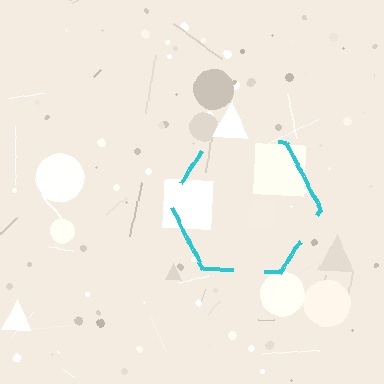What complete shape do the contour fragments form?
The contour fragments form a hexagon.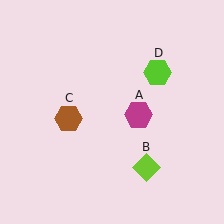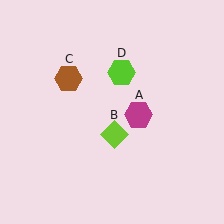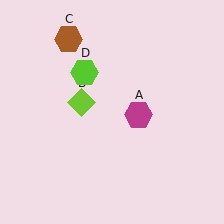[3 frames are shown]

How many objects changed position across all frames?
3 objects changed position: lime diamond (object B), brown hexagon (object C), lime hexagon (object D).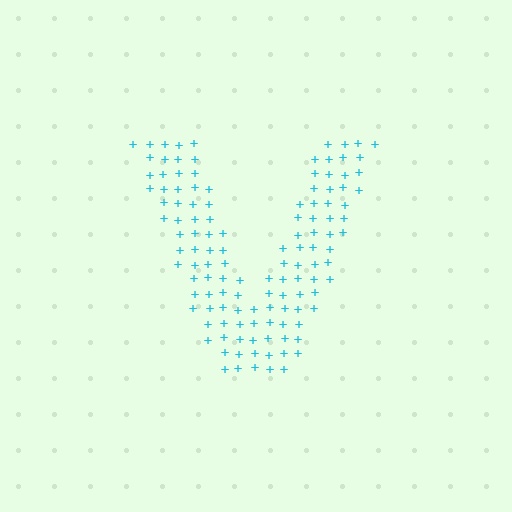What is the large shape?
The large shape is the letter V.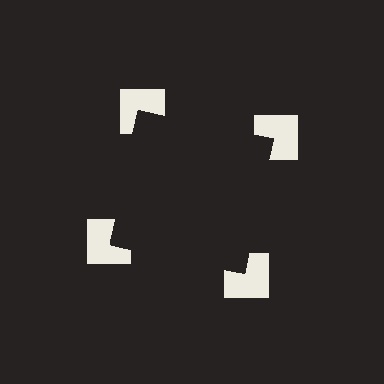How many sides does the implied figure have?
4 sides.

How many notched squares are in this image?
There are 4 — one at each vertex of the illusory square.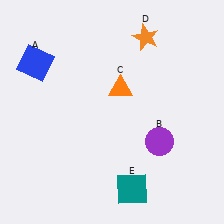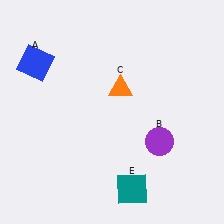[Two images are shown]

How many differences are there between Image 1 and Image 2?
There is 1 difference between the two images.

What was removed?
The orange star (D) was removed in Image 2.